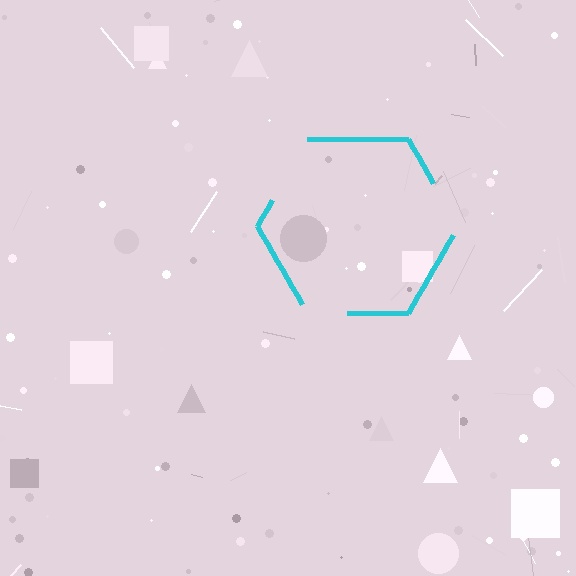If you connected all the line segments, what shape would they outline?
They would outline a hexagon.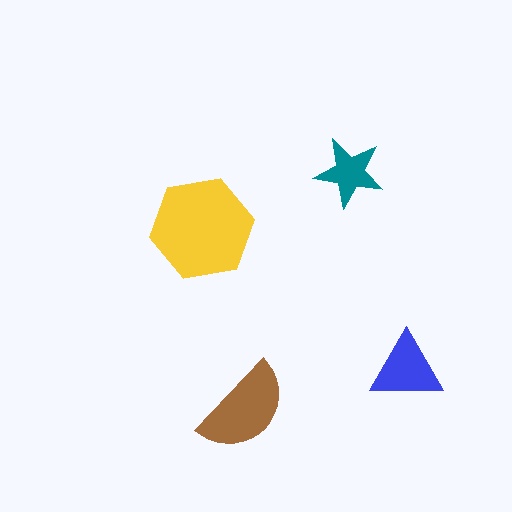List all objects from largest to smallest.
The yellow hexagon, the brown semicircle, the blue triangle, the teal star.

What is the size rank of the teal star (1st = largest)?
4th.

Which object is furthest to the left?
The yellow hexagon is leftmost.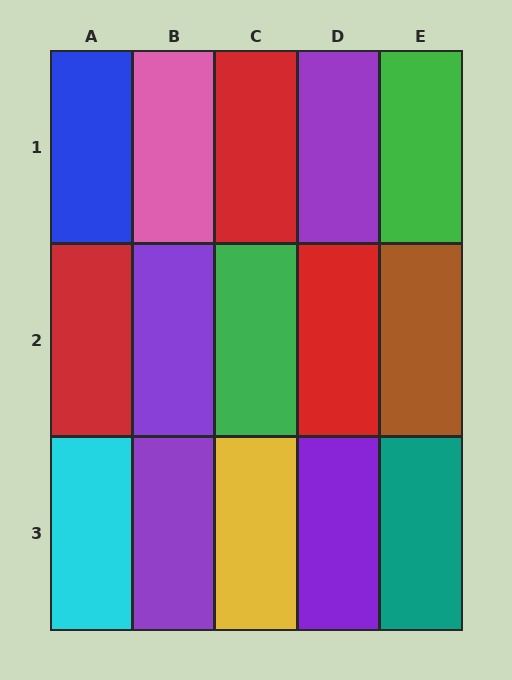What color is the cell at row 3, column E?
Teal.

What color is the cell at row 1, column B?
Pink.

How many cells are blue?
1 cell is blue.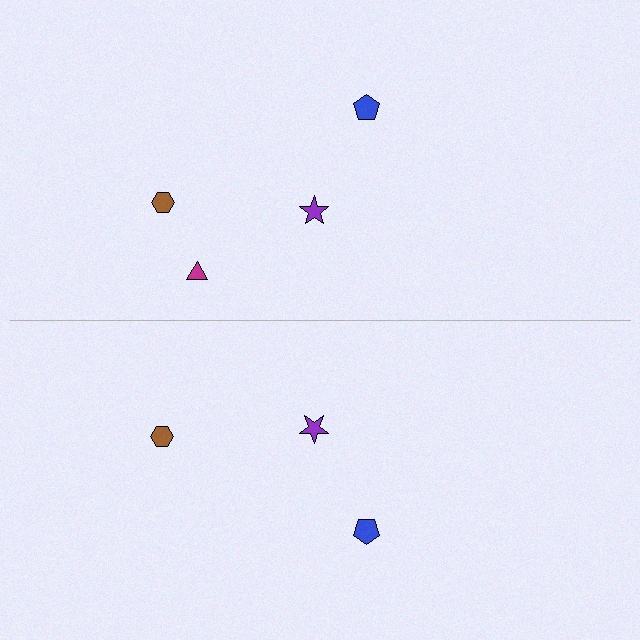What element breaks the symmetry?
A magenta triangle is missing from the bottom side.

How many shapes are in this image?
There are 7 shapes in this image.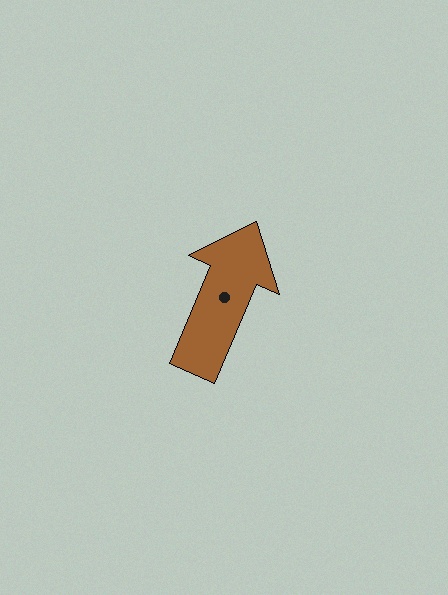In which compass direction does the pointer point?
Northeast.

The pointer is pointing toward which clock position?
Roughly 1 o'clock.